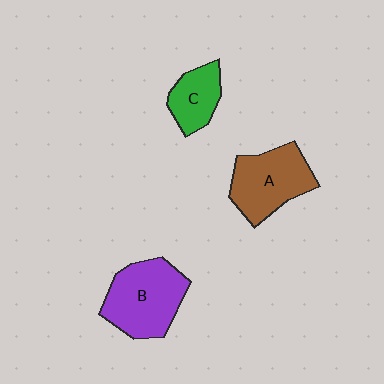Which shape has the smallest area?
Shape C (green).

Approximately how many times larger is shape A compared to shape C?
Approximately 1.7 times.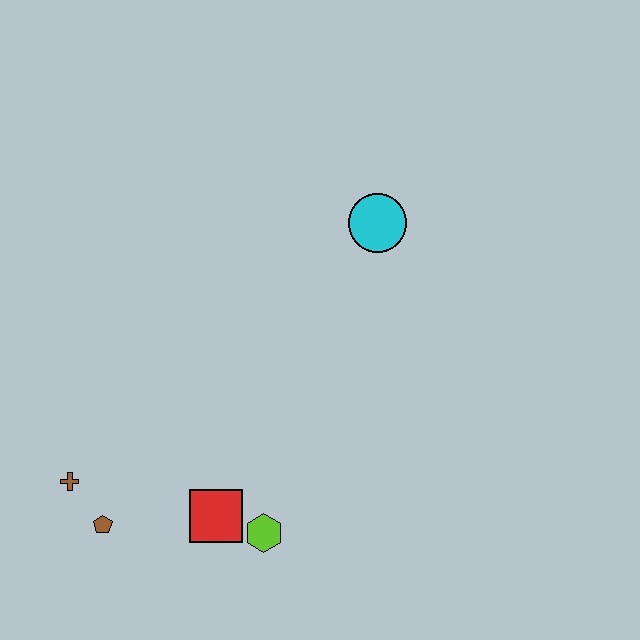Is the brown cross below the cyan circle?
Yes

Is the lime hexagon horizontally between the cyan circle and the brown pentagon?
Yes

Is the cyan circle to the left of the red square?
No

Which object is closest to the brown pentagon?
The brown cross is closest to the brown pentagon.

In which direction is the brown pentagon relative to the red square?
The brown pentagon is to the left of the red square.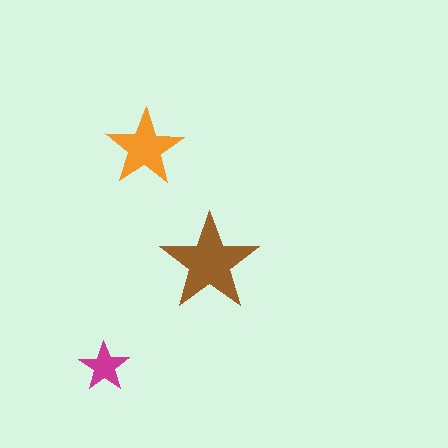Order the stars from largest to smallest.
the brown one, the orange one, the magenta one.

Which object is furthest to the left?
The magenta star is leftmost.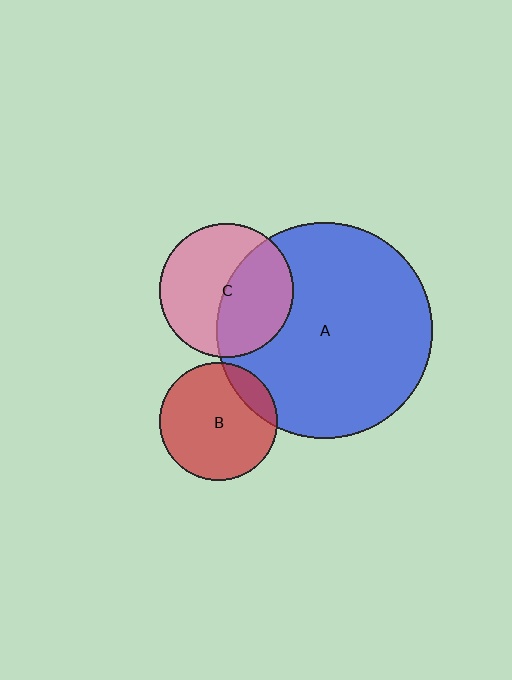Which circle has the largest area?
Circle A (blue).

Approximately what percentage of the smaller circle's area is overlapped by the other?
Approximately 45%.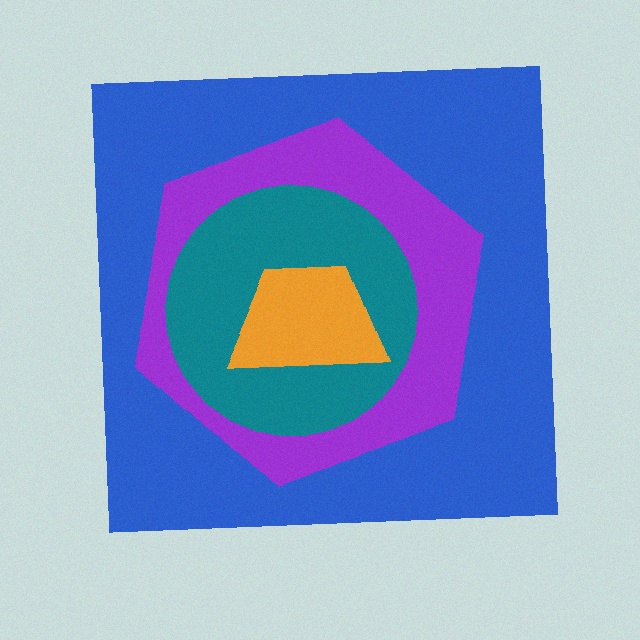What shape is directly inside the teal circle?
The orange trapezoid.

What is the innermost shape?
The orange trapezoid.